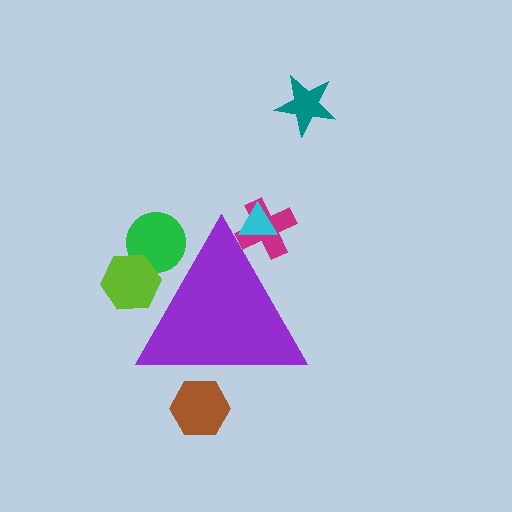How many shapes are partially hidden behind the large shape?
5 shapes are partially hidden.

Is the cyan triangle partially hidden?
Yes, the cyan triangle is partially hidden behind the purple triangle.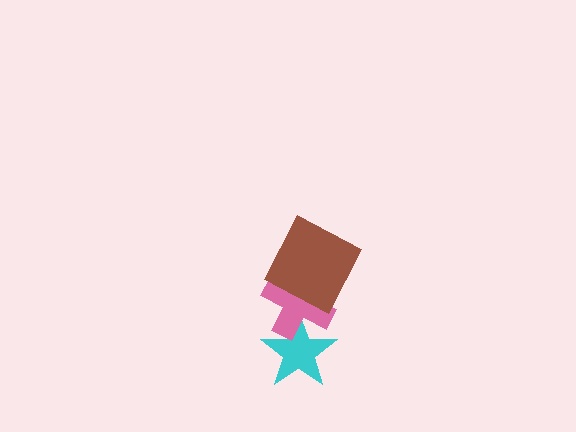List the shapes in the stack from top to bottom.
From top to bottom: the brown square, the pink cross, the cyan star.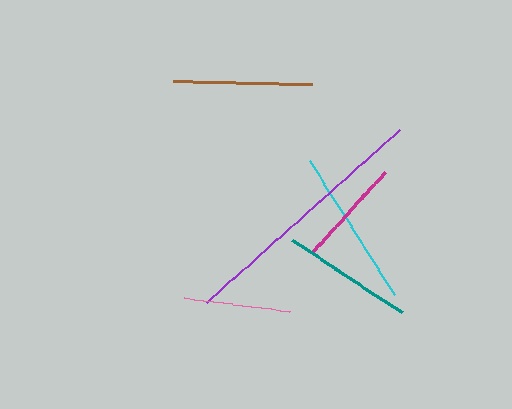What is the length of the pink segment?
The pink segment is approximately 107 pixels long.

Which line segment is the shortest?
The pink line is the shortest at approximately 107 pixels.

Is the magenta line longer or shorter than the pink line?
The magenta line is longer than the pink line.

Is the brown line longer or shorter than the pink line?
The brown line is longer than the pink line.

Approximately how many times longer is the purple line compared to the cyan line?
The purple line is approximately 1.6 times the length of the cyan line.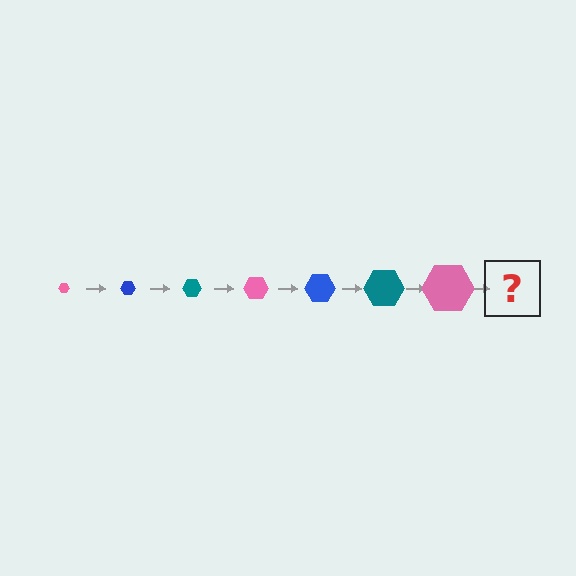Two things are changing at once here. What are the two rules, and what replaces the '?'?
The two rules are that the hexagon grows larger each step and the color cycles through pink, blue, and teal. The '?' should be a blue hexagon, larger than the previous one.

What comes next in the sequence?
The next element should be a blue hexagon, larger than the previous one.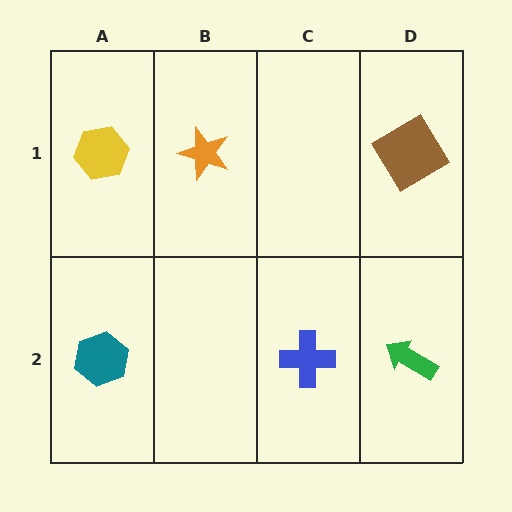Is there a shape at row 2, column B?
No, that cell is empty.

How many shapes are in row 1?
3 shapes.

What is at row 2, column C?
A blue cross.